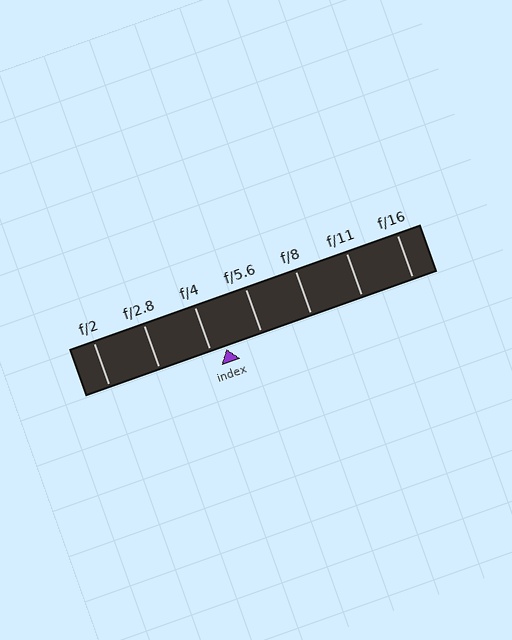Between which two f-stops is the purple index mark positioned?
The index mark is between f/4 and f/5.6.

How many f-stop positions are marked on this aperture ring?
There are 7 f-stop positions marked.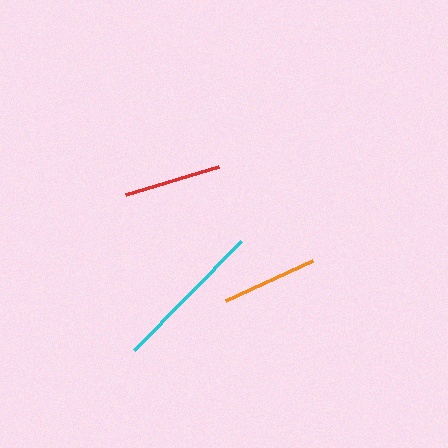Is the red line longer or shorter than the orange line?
The red line is longer than the orange line.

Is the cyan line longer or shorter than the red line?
The cyan line is longer than the red line.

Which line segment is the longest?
The cyan line is the longest at approximately 152 pixels.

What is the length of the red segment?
The red segment is approximately 97 pixels long.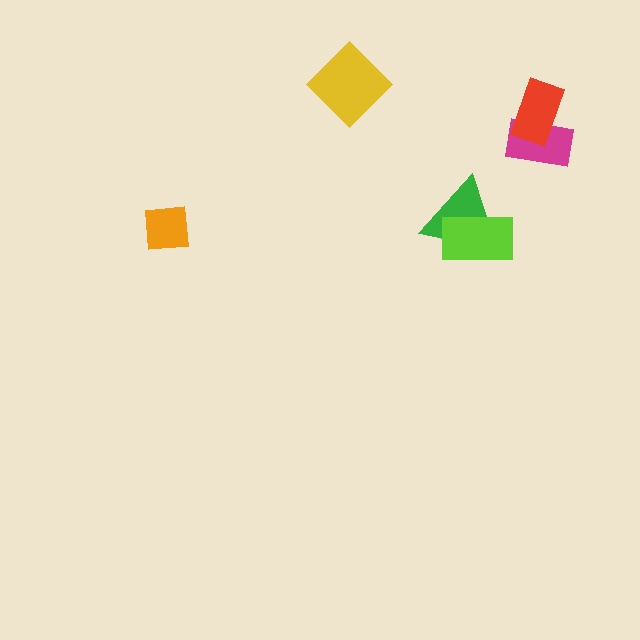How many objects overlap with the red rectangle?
1 object overlaps with the red rectangle.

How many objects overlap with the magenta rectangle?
1 object overlaps with the magenta rectangle.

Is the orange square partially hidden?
No, no other shape covers it.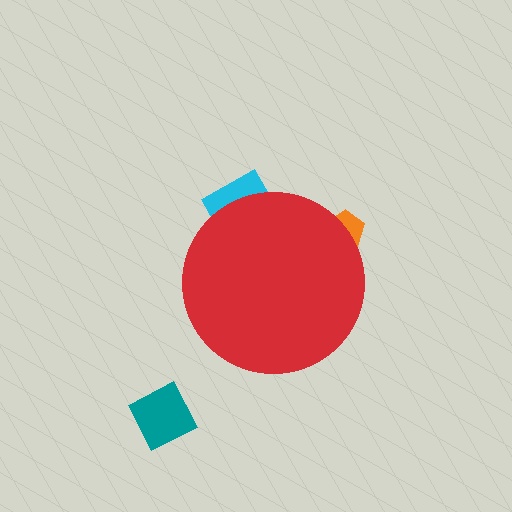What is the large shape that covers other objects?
A red circle.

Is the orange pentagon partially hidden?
Yes, the orange pentagon is partially hidden behind the red circle.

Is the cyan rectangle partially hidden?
Yes, the cyan rectangle is partially hidden behind the red circle.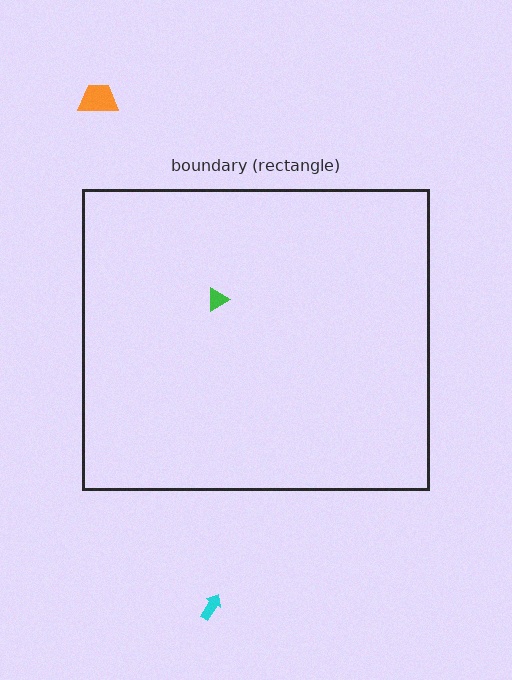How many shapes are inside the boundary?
1 inside, 2 outside.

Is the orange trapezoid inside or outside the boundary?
Outside.